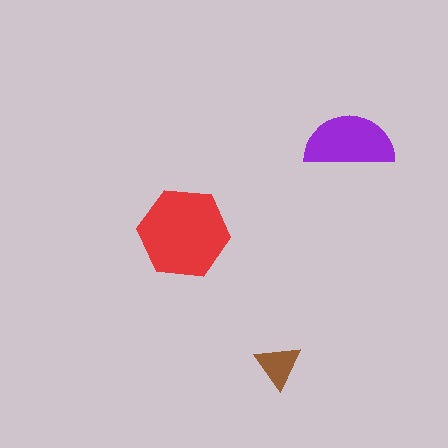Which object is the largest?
The red hexagon.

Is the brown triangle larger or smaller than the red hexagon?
Smaller.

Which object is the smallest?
The brown triangle.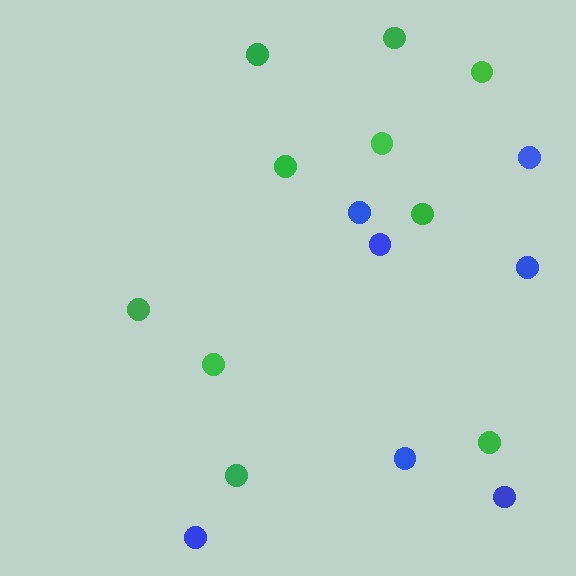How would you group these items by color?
There are 2 groups: one group of blue circles (7) and one group of green circles (10).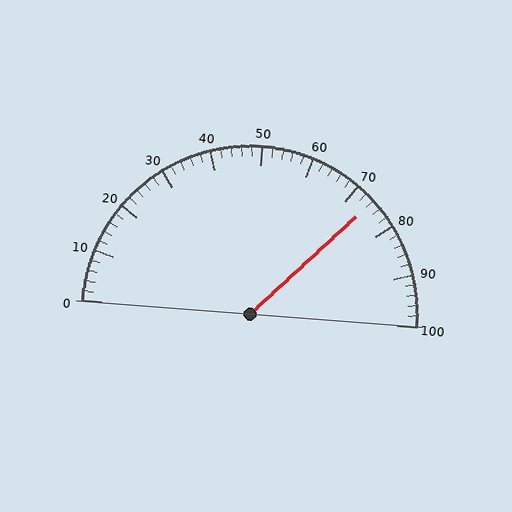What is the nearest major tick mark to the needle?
The nearest major tick mark is 70.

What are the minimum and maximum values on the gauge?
The gauge ranges from 0 to 100.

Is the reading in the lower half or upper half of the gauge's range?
The reading is in the upper half of the range (0 to 100).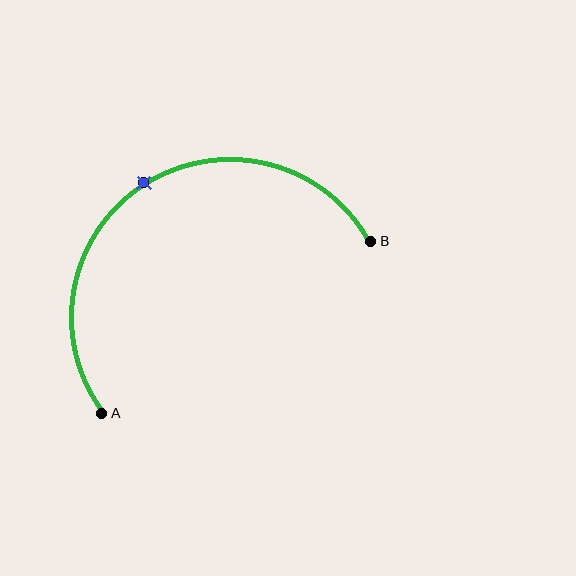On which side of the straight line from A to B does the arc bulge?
The arc bulges above the straight line connecting A and B.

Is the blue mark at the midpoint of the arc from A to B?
Yes. The blue mark lies on the arc at equal arc-length from both A and B — it is the arc midpoint.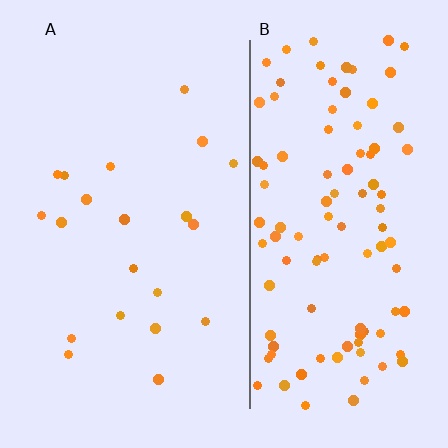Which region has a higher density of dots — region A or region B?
B (the right).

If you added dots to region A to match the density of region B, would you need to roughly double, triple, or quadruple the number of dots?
Approximately quadruple.